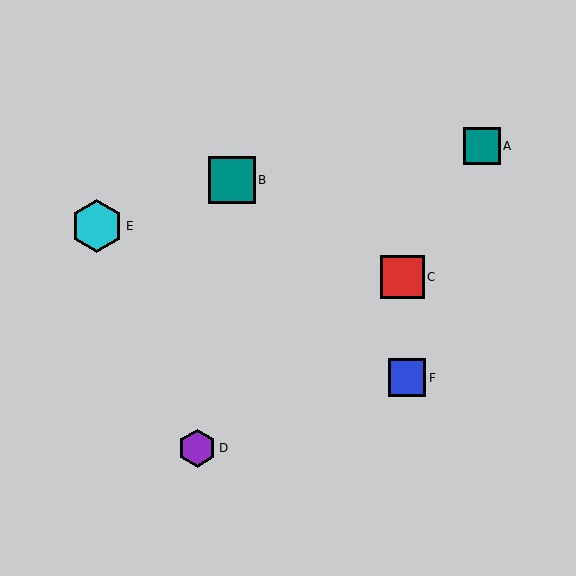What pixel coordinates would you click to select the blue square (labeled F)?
Click at (407, 378) to select the blue square F.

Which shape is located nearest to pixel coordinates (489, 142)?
The teal square (labeled A) at (482, 146) is nearest to that location.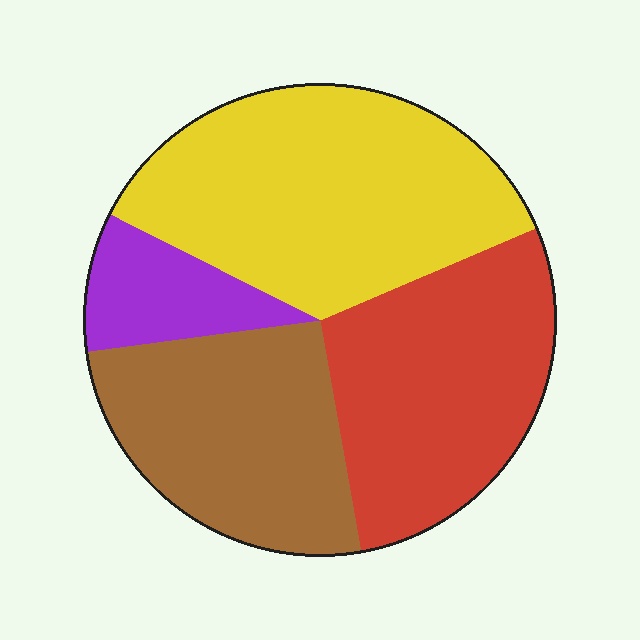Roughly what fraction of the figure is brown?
Brown takes up between a quarter and a half of the figure.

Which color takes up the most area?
Yellow, at roughly 35%.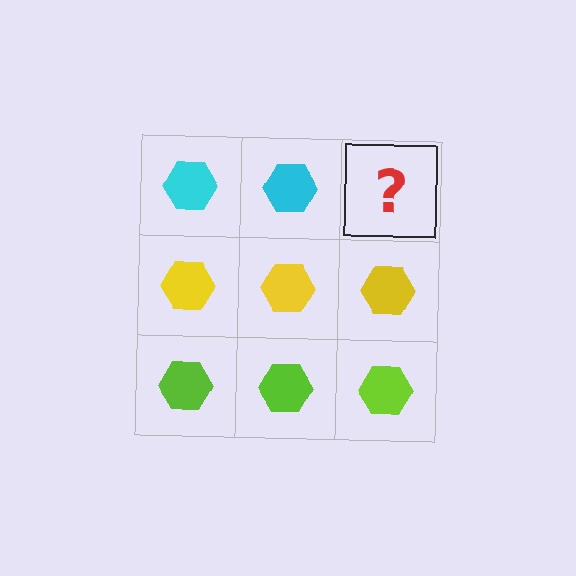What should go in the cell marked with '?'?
The missing cell should contain a cyan hexagon.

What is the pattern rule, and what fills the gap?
The rule is that each row has a consistent color. The gap should be filled with a cyan hexagon.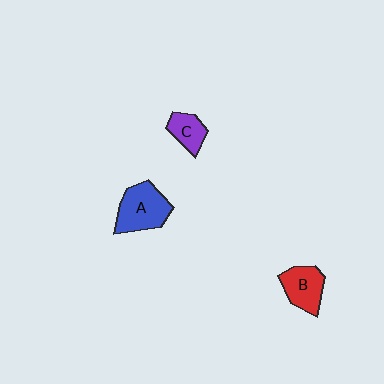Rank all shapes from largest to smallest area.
From largest to smallest: A (blue), B (red), C (purple).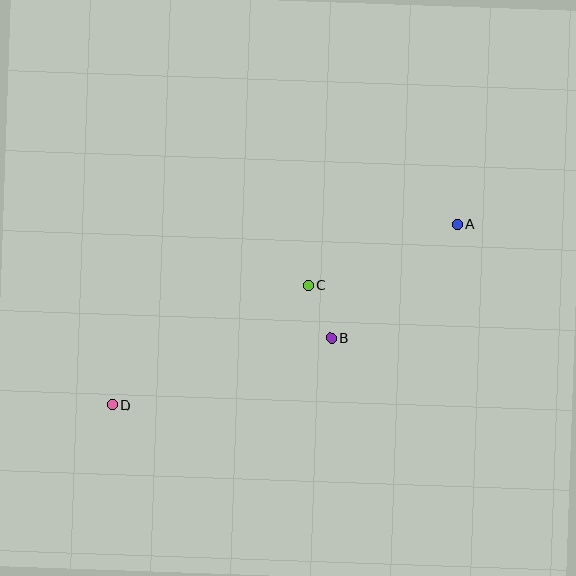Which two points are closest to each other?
Points B and C are closest to each other.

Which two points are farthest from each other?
Points A and D are farthest from each other.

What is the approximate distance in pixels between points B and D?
The distance between B and D is approximately 229 pixels.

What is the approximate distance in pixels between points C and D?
The distance between C and D is approximately 230 pixels.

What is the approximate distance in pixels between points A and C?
The distance between A and C is approximately 161 pixels.